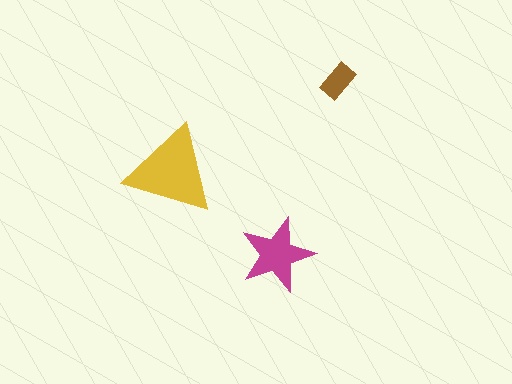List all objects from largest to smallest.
The yellow triangle, the magenta star, the brown rectangle.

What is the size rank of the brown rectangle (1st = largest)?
3rd.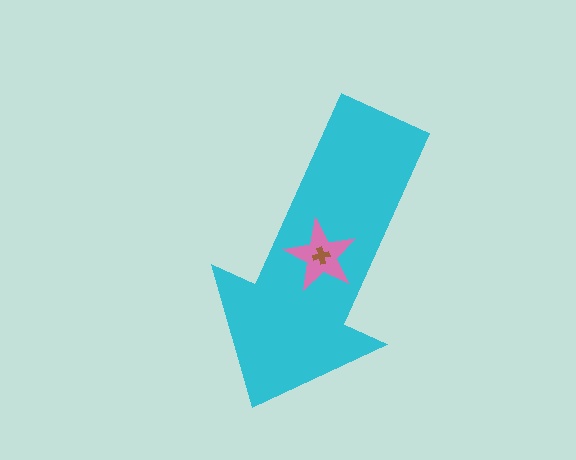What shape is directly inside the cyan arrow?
The pink star.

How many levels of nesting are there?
3.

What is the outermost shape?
The cyan arrow.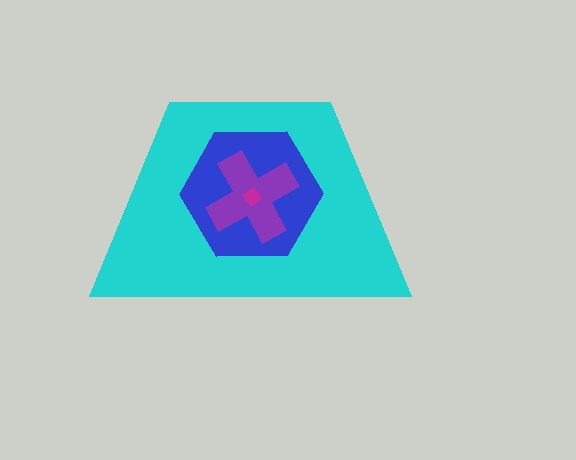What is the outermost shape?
The cyan trapezoid.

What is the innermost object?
The magenta diamond.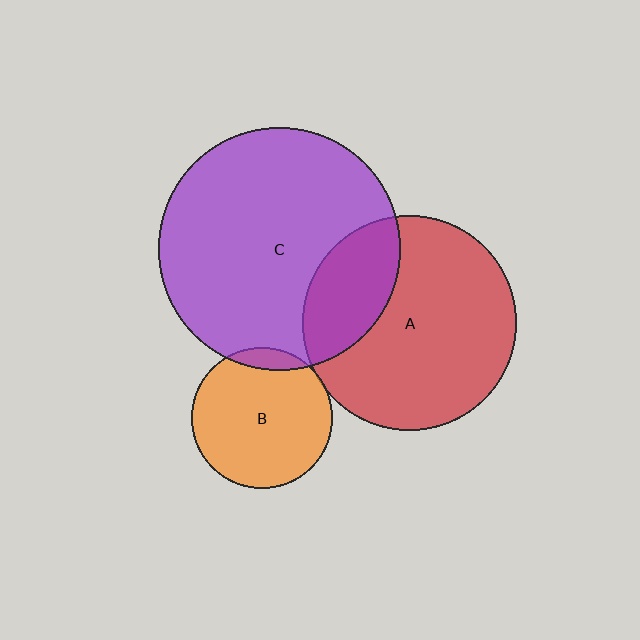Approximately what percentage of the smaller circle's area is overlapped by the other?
Approximately 10%.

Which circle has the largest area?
Circle C (purple).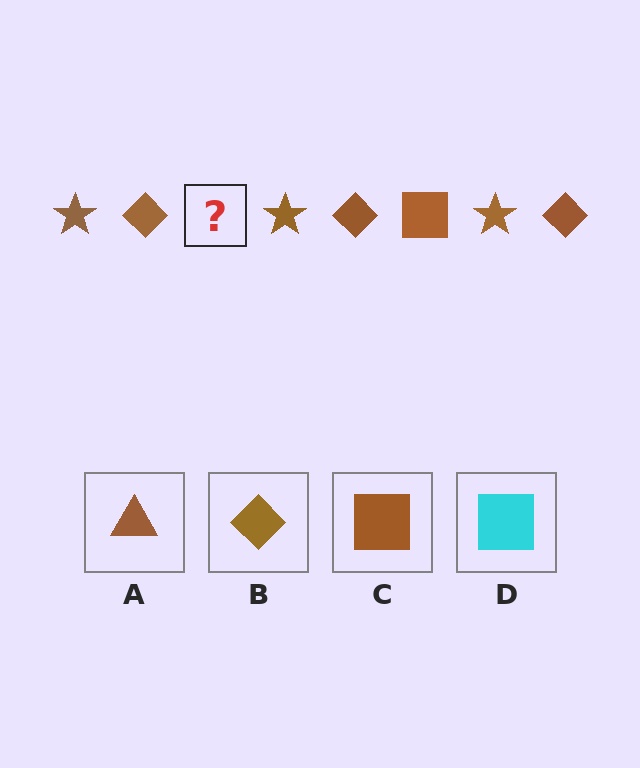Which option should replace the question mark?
Option C.